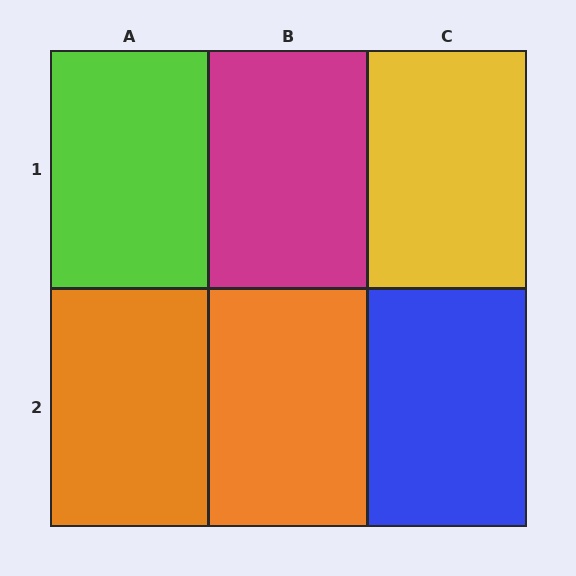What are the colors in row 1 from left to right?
Lime, magenta, yellow.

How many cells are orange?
2 cells are orange.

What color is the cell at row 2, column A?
Orange.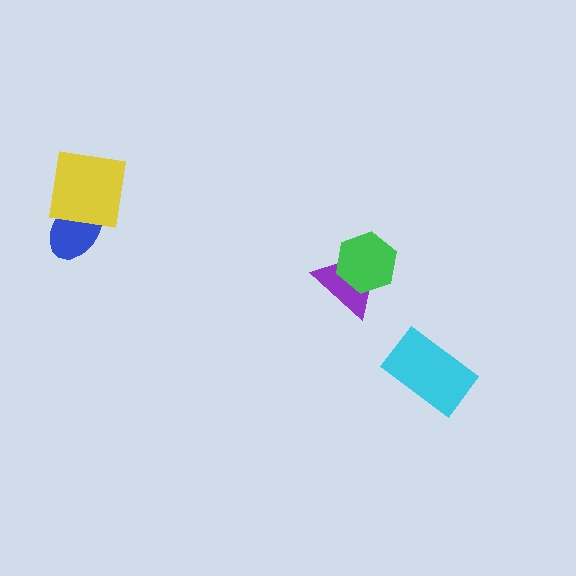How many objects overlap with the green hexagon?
1 object overlaps with the green hexagon.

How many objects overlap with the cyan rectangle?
0 objects overlap with the cyan rectangle.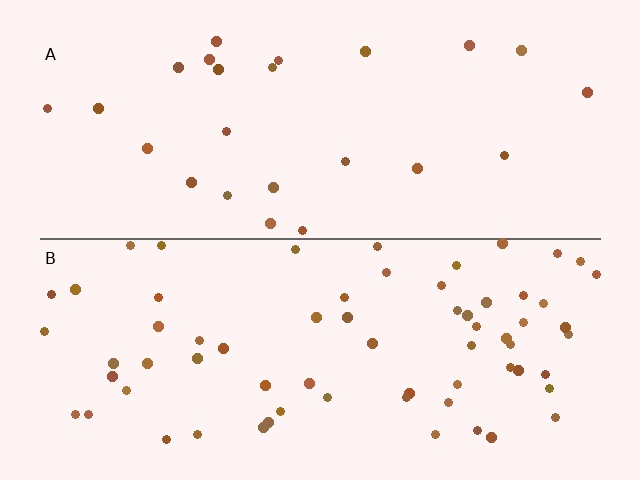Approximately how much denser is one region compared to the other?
Approximately 2.7× — region B over region A.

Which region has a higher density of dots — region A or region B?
B (the bottom).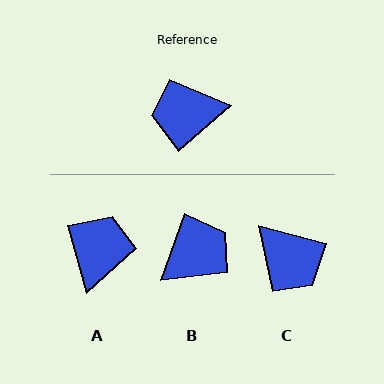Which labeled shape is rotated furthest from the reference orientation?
B, about 151 degrees away.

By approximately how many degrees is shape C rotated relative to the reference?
Approximately 125 degrees counter-clockwise.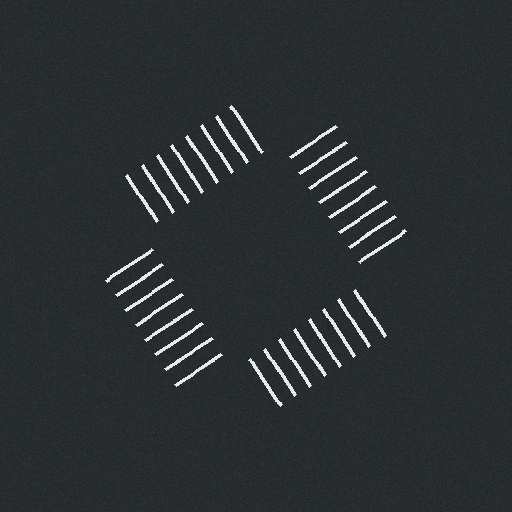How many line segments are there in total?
32 — 8 along each of the 4 edges.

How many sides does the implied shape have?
4 sides — the line-ends trace a square.